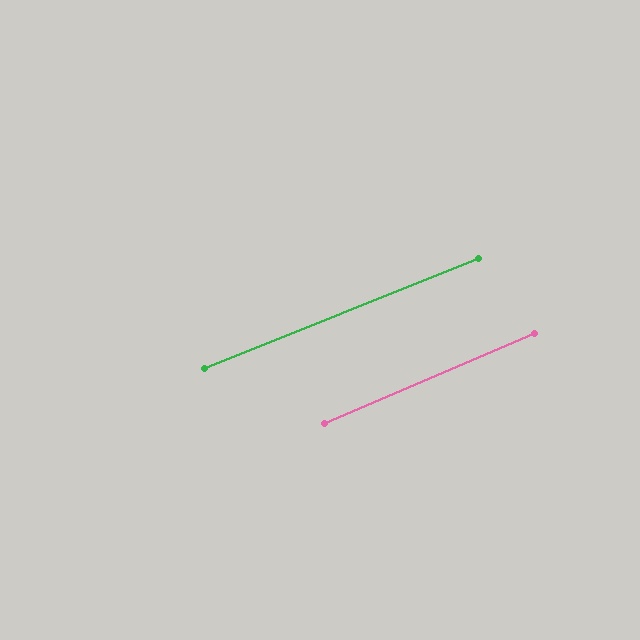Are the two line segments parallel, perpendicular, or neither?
Parallel — their directions differ by only 1.2°.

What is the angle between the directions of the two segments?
Approximately 1 degree.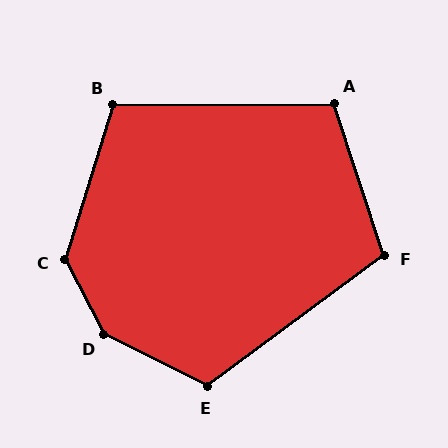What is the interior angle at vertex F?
Approximately 108 degrees (obtuse).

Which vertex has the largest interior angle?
D, at approximately 144 degrees.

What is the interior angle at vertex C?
Approximately 135 degrees (obtuse).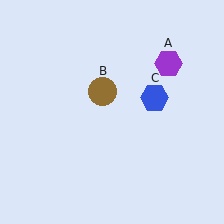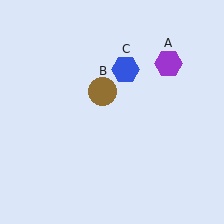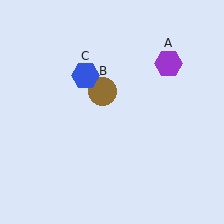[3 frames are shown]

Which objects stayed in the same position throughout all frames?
Purple hexagon (object A) and brown circle (object B) remained stationary.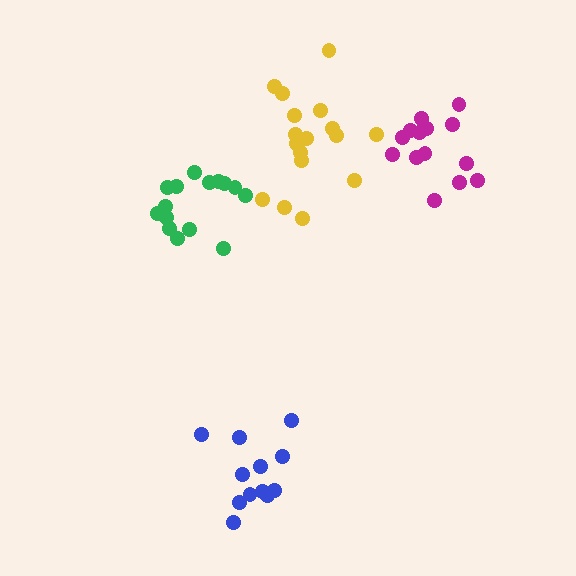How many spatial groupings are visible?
There are 4 spatial groupings.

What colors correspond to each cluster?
The clusters are colored: yellow, blue, magenta, green.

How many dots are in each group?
Group 1: 17 dots, Group 2: 12 dots, Group 3: 14 dots, Group 4: 15 dots (58 total).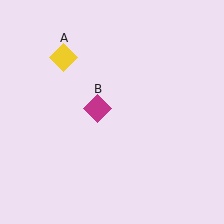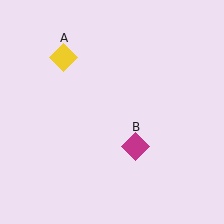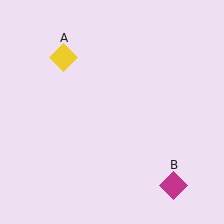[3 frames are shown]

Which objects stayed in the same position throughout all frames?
Yellow diamond (object A) remained stationary.